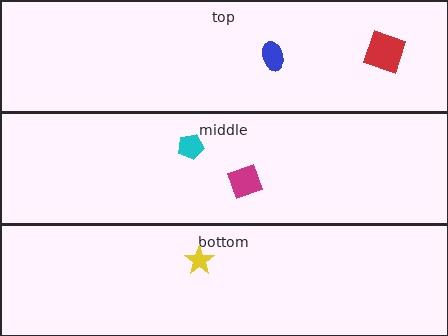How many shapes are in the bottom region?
1.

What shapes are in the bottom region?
The yellow star.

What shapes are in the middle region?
The cyan pentagon, the magenta diamond.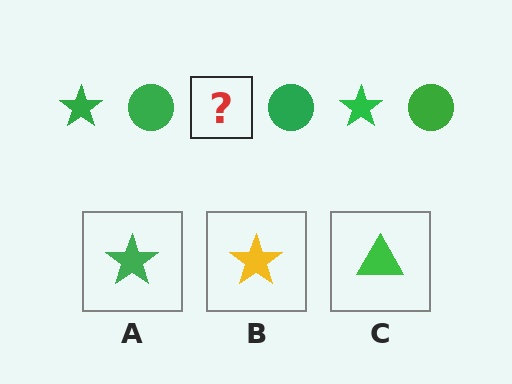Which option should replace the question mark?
Option A.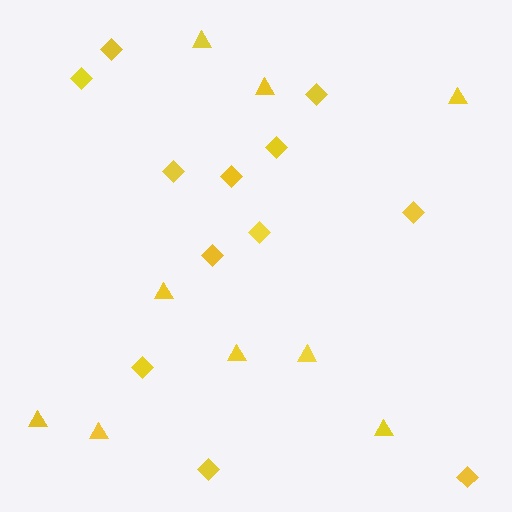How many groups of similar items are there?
There are 2 groups: one group of diamonds (12) and one group of triangles (9).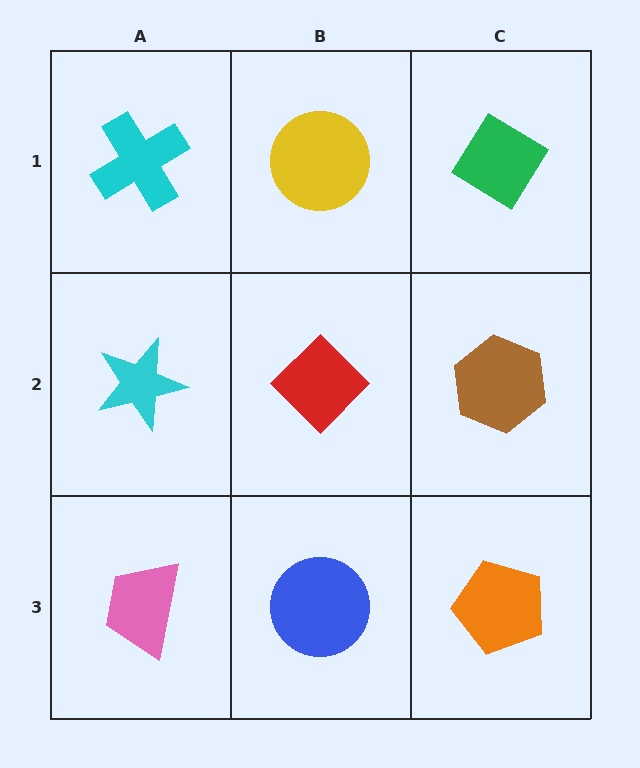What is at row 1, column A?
A cyan cross.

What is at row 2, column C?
A brown hexagon.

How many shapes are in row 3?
3 shapes.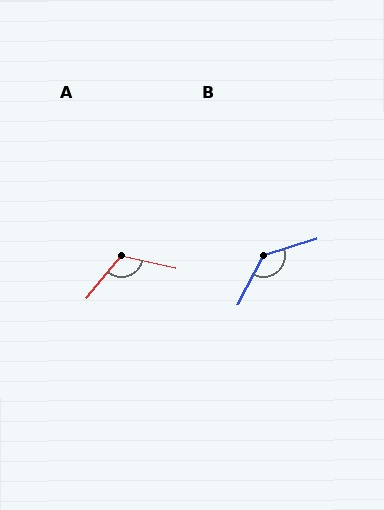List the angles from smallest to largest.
A (115°), B (135°).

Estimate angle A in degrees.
Approximately 115 degrees.